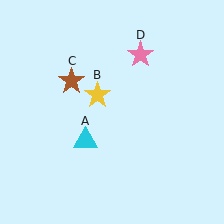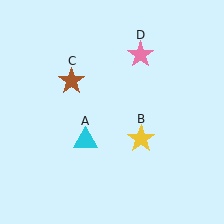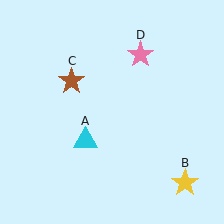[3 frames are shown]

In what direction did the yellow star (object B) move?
The yellow star (object B) moved down and to the right.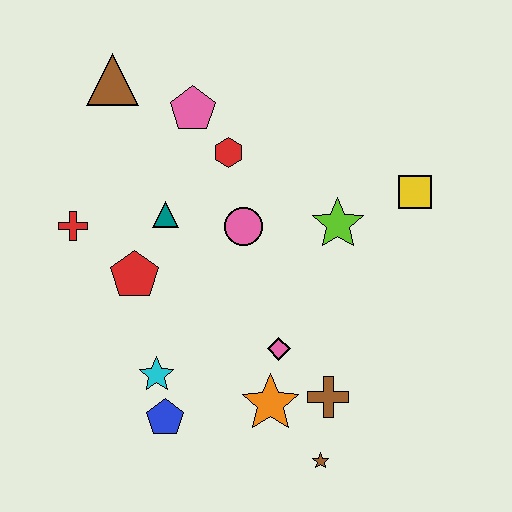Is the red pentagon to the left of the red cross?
No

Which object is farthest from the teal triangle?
The brown star is farthest from the teal triangle.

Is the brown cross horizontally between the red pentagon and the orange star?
No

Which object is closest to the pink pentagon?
The red hexagon is closest to the pink pentagon.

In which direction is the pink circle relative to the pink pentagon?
The pink circle is below the pink pentagon.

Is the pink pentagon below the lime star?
No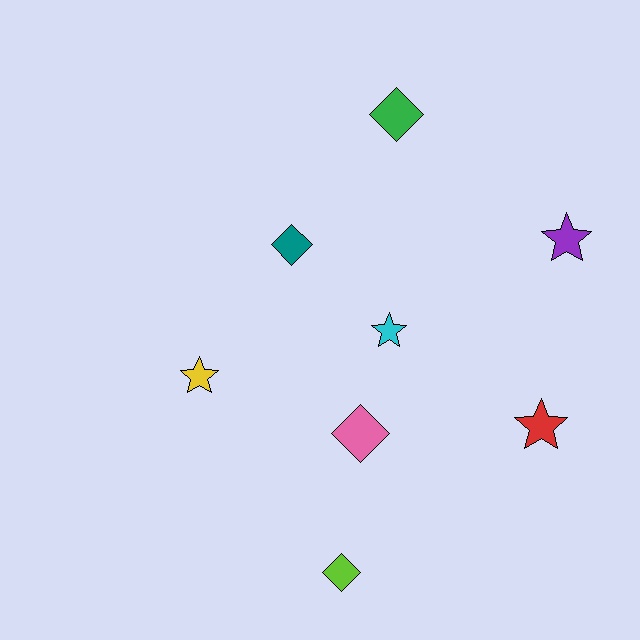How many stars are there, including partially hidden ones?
There are 4 stars.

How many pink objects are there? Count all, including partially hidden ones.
There is 1 pink object.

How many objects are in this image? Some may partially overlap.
There are 8 objects.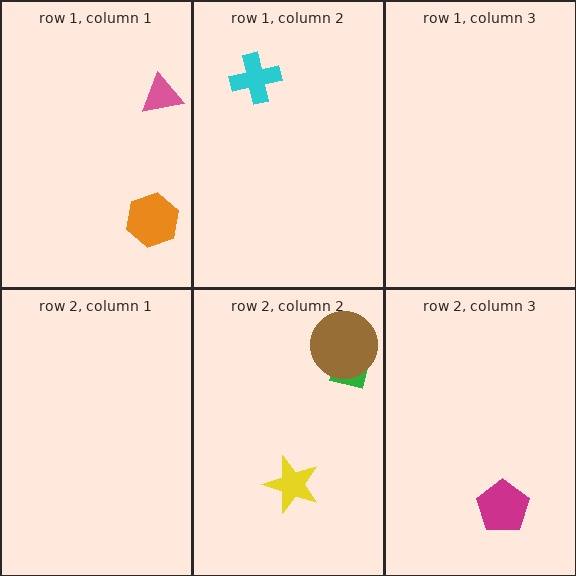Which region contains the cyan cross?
The row 1, column 2 region.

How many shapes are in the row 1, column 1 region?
2.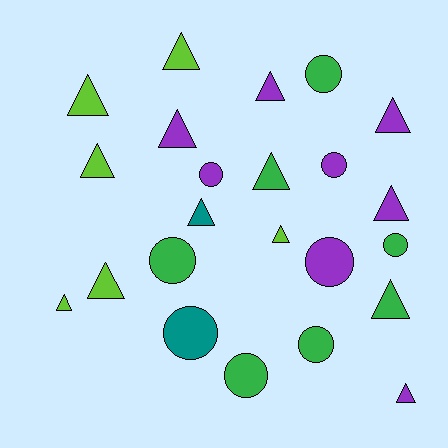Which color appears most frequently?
Purple, with 8 objects.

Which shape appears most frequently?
Triangle, with 14 objects.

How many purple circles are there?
There are 3 purple circles.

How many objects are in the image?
There are 23 objects.